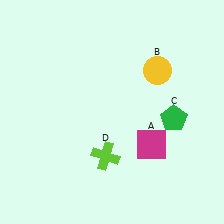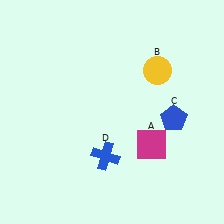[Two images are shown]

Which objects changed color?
C changed from green to blue. D changed from lime to blue.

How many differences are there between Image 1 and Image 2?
There are 2 differences between the two images.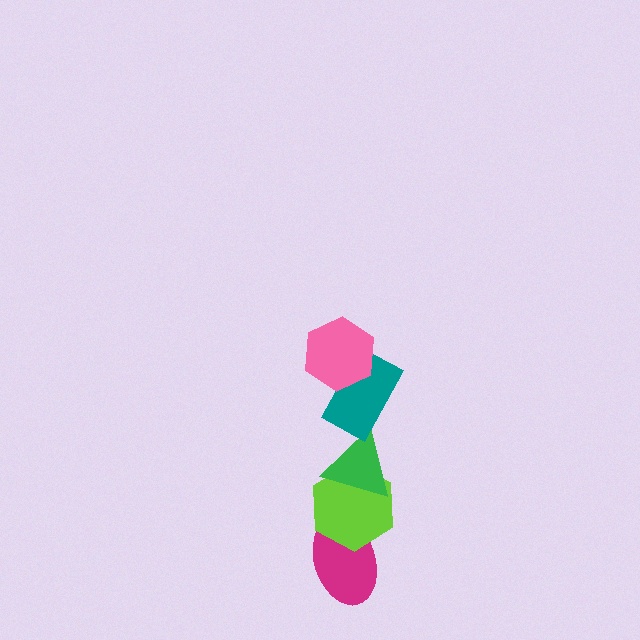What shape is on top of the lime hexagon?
The green triangle is on top of the lime hexagon.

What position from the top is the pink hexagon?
The pink hexagon is 1st from the top.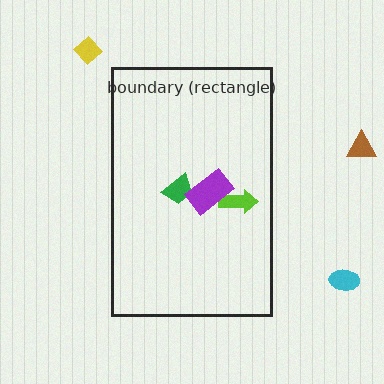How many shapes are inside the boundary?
3 inside, 3 outside.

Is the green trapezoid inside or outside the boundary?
Inside.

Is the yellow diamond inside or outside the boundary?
Outside.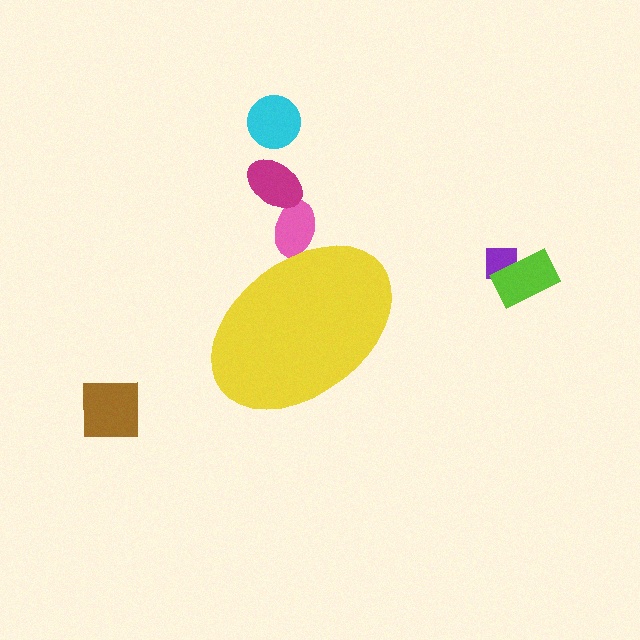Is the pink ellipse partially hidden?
Yes, the pink ellipse is partially hidden behind the yellow ellipse.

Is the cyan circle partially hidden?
No, the cyan circle is fully visible.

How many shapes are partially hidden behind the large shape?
1 shape is partially hidden.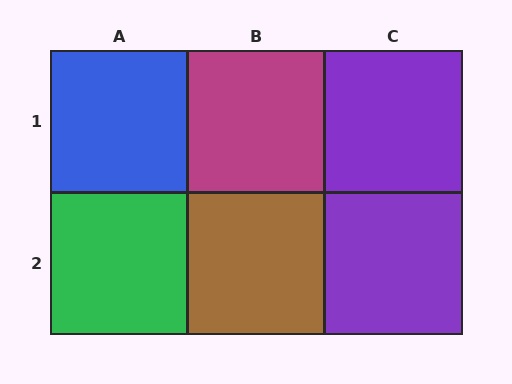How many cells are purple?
2 cells are purple.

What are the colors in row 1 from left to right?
Blue, magenta, purple.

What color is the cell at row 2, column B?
Brown.